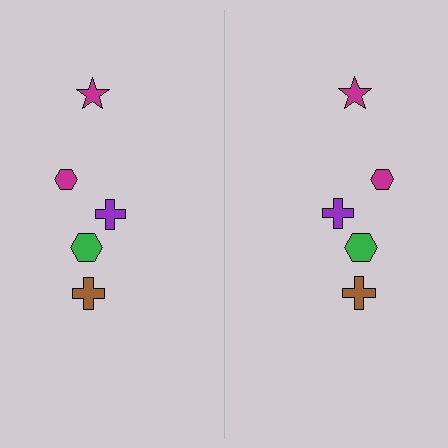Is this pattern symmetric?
Yes, this pattern has bilateral (reflection) symmetry.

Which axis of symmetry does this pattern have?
The pattern has a vertical axis of symmetry running through the center of the image.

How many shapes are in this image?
There are 10 shapes in this image.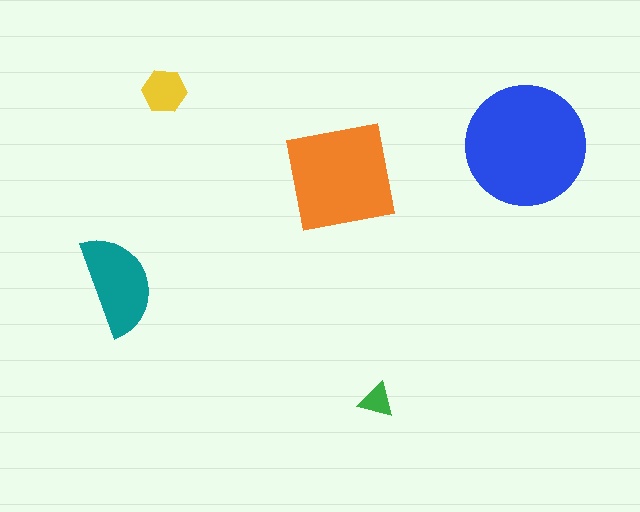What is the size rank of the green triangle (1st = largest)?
5th.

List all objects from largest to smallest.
The blue circle, the orange square, the teal semicircle, the yellow hexagon, the green triangle.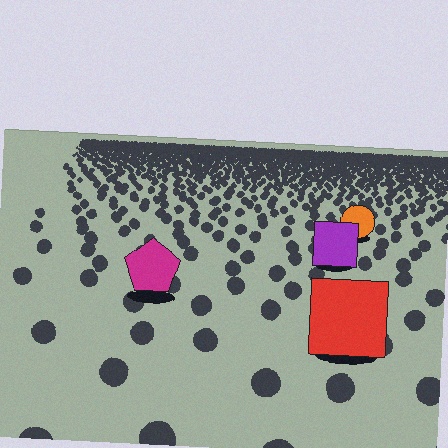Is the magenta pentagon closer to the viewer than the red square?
No. The red square is closer — you can tell from the texture gradient: the ground texture is coarser near it.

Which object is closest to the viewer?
The red square is closest. The texture marks near it are larger and more spread out.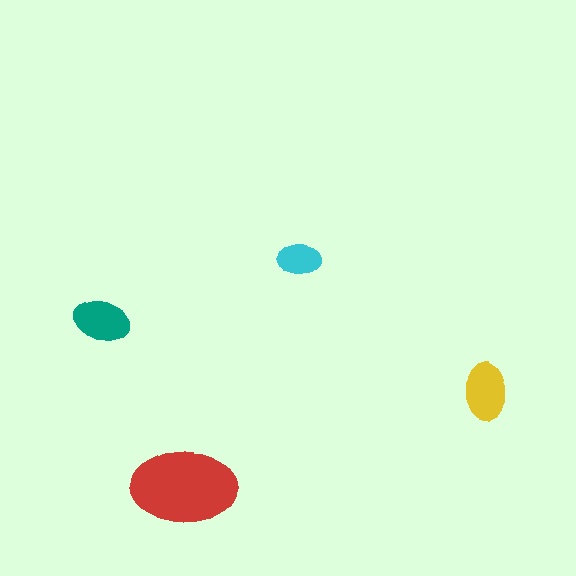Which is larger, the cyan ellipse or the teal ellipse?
The teal one.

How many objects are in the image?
There are 4 objects in the image.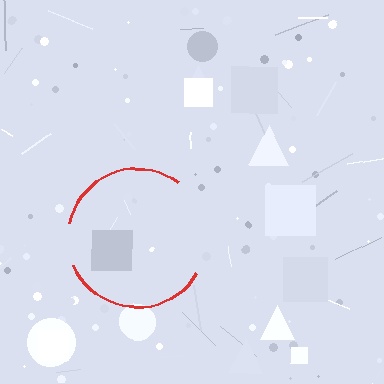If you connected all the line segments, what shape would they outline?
They would outline a circle.